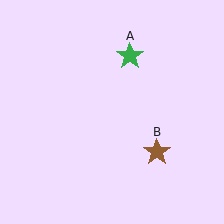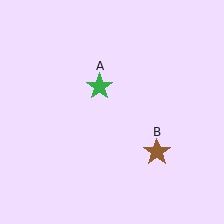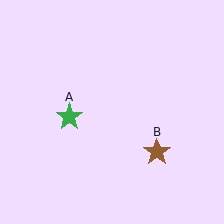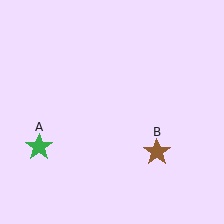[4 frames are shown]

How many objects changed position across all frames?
1 object changed position: green star (object A).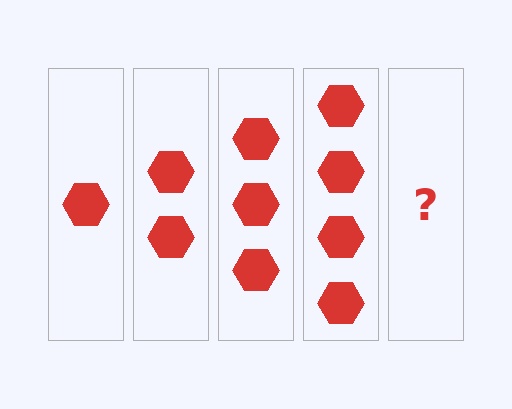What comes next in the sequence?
The next element should be 5 hexagons.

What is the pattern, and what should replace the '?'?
The pattern is that each step adds one more hexagon. The '?' should be 5 hexagons.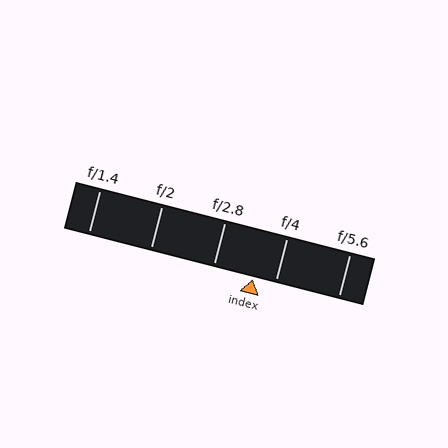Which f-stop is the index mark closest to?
The index mark is closest to f/4.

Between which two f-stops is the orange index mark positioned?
The index mark is between f/2.8 and f/4.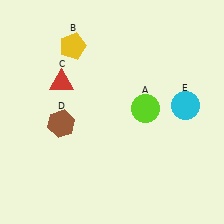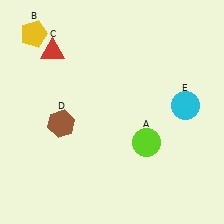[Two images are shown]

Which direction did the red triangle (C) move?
The red triangle (C) moved up.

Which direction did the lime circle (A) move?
The lime circle (A) moved down.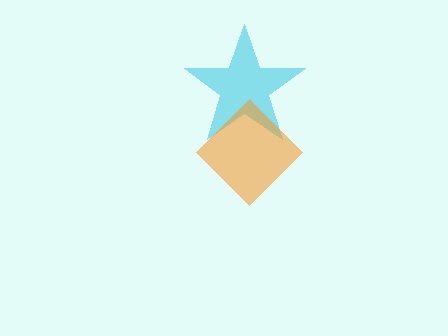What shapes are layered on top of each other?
The layered shapes are: a cyan star, an orange diamond.